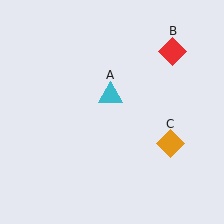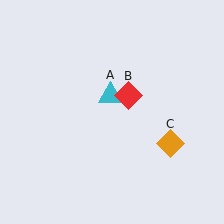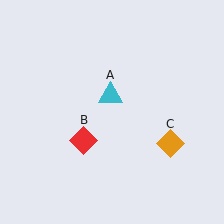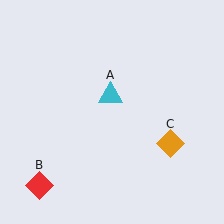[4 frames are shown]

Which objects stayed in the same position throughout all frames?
Cyan triangle (object A) and orange diamond (object C) remained stationary.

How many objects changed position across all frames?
1 object changed position: red diamond (object B).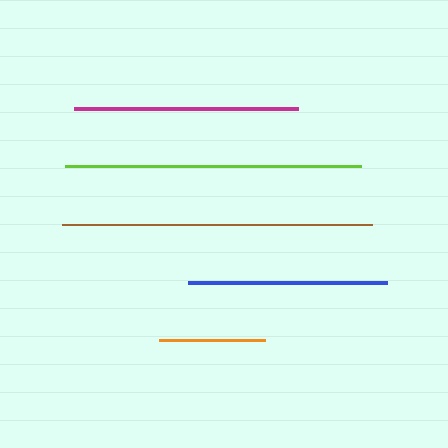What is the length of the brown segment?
The brown segment is approximately 311 pixels long.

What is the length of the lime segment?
The lime segment is approximately 296 pixels long.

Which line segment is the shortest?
The orange line is the shortest at approximately 106 pixels.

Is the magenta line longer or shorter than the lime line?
The lime line is longer than the magenta line.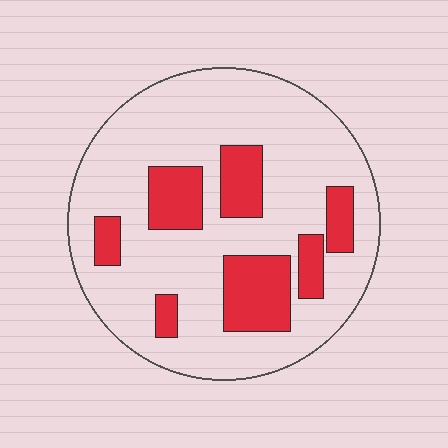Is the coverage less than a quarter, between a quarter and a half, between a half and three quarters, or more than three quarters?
Less than a quarter.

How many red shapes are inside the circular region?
7.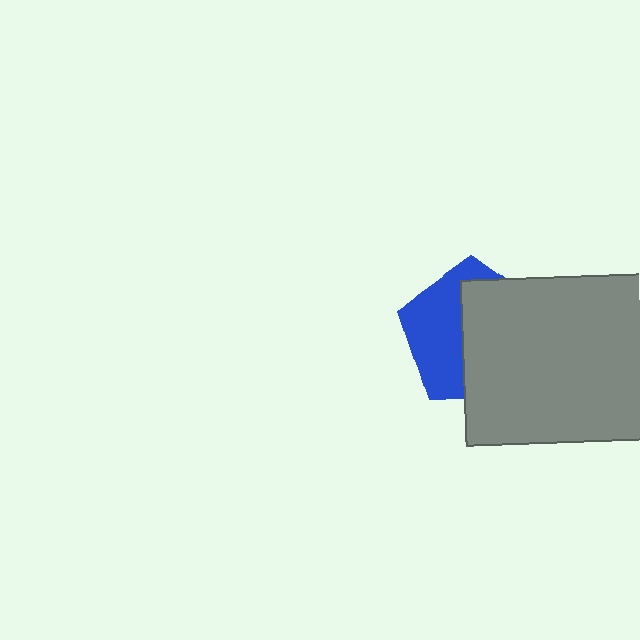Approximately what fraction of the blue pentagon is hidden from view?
Roughly 56% of the blue pentagon is hidden behind the gray rectangle.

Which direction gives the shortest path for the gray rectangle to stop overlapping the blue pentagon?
Moving right gives the shortest separation.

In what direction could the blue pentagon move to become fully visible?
The blue pentagon could move left. That would shift it out from behind the gray rectangle entirely.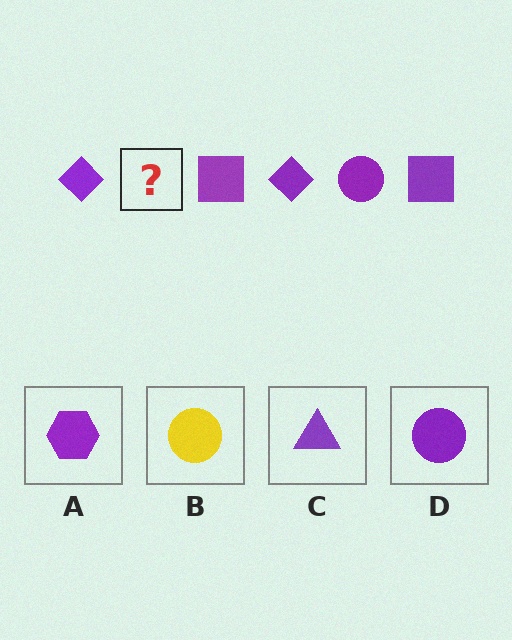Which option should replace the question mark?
Option D.